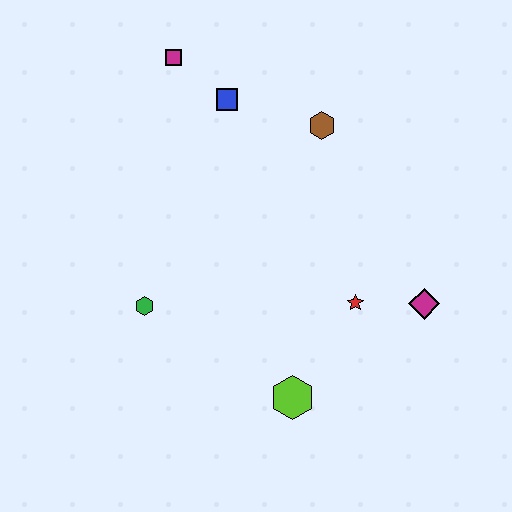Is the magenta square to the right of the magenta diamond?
No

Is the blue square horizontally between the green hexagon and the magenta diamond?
Yes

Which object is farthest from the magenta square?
The lime hexagon is farthest from the magenta square.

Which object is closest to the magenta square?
The blue square is closest to the magenta square.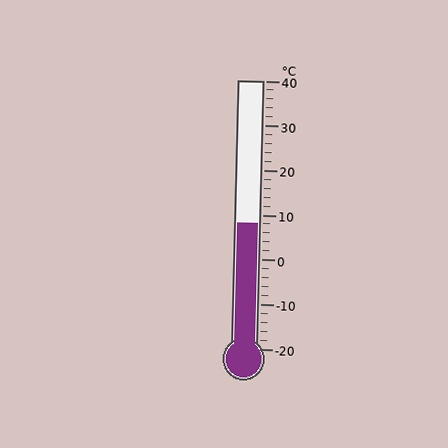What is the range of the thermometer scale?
The thermometer scale ranges from -20°C to 40°C.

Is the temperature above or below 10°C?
The temperature is below 10°C.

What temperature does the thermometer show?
The thermometer shows approximately 8°C.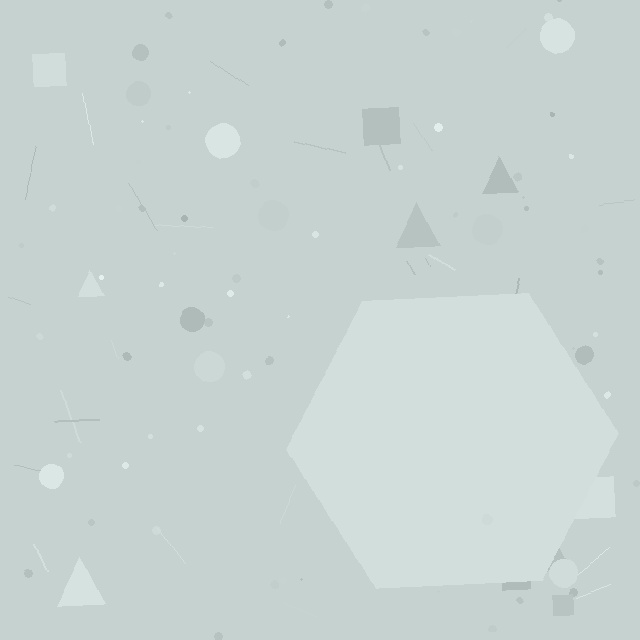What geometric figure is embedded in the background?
A hexagon is embedded in the background.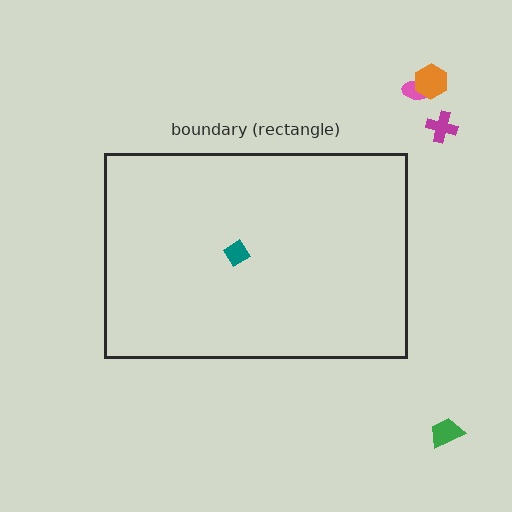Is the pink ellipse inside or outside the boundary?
Outside.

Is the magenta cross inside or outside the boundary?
Outside.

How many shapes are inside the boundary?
1 inside, 4 outside.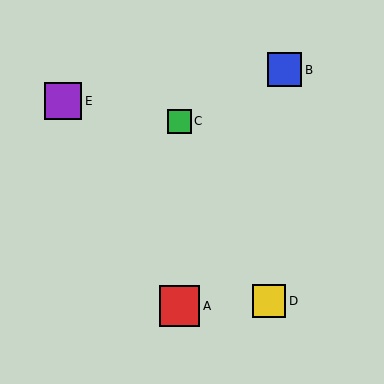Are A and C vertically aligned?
Yes, both are at x≈179.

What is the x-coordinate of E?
Object E is at x≈63.